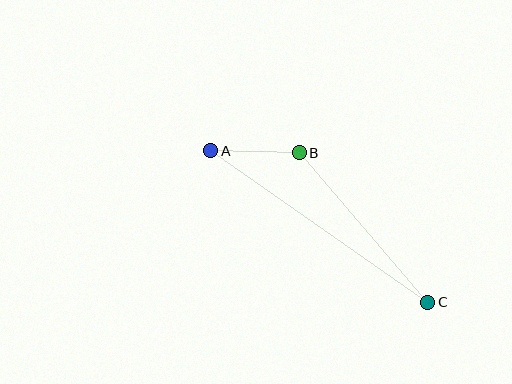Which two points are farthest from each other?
Points A and C are farthest from each other.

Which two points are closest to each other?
Points A and B are closest to each other.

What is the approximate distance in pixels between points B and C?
The distance between B and C is approximately 197 pixels.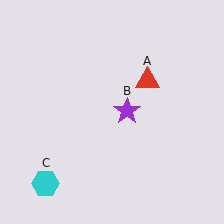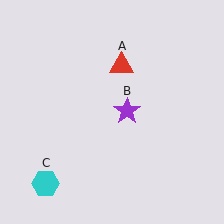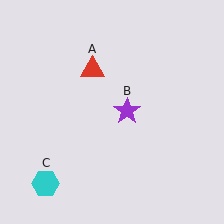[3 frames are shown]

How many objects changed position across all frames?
1 object changed position: red triangle (object A).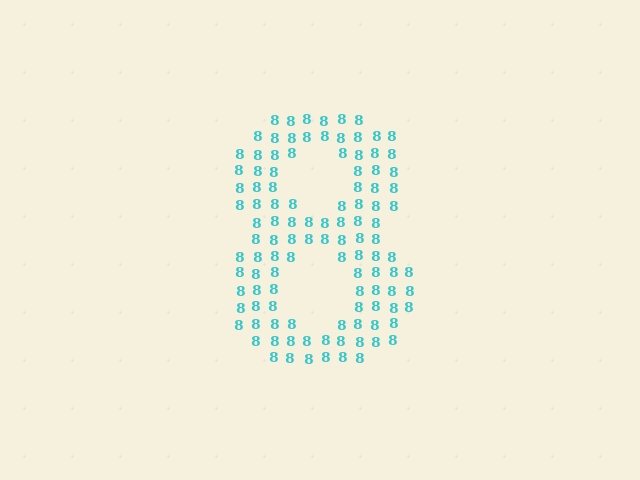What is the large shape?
The large shape is the digit 8.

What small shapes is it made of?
It is made of small digit 8's.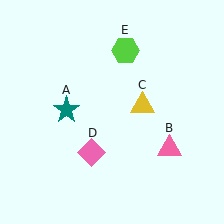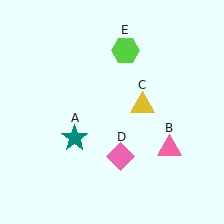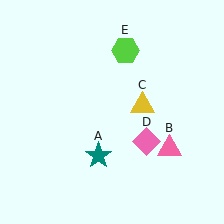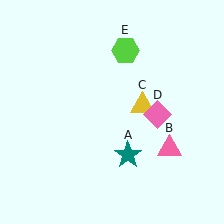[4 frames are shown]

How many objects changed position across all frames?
2 objects changed position: teal star (object A), pink diamond (object D).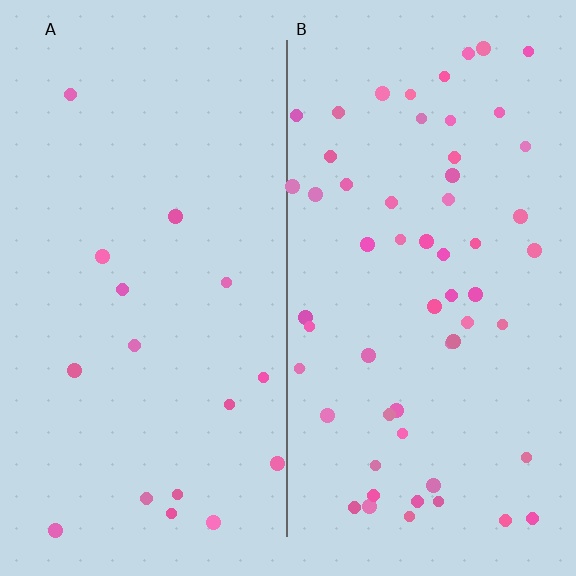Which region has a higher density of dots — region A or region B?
B (the right).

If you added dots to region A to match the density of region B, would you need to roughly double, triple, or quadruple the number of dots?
Approximately triple.